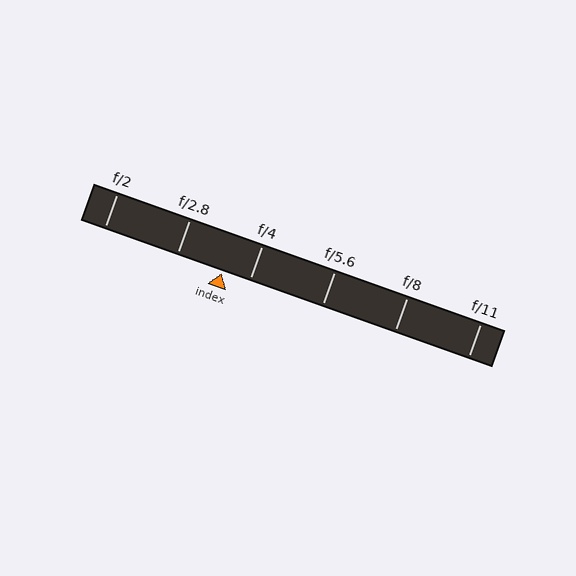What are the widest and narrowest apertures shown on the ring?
The widest aperture shown is f/2 and the narrowest is f/11.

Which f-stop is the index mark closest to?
The index mark is closest to f/4.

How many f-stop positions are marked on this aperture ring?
There are 6 f-stop positions marked.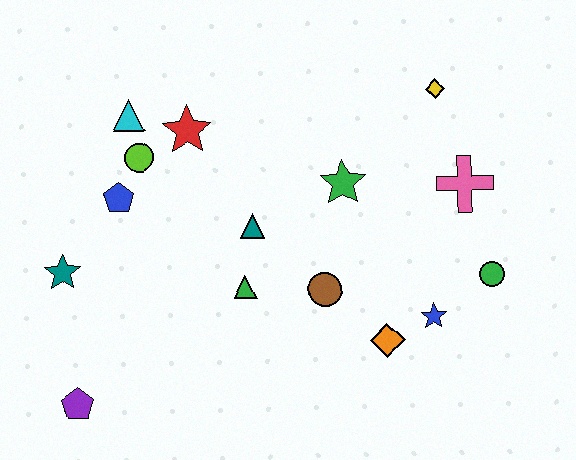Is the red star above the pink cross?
Yes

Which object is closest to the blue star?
The orange diamond is closest to the blue star.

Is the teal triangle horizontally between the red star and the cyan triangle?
No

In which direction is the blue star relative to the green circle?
The blue star is to the left of the green circle.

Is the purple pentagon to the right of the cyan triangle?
No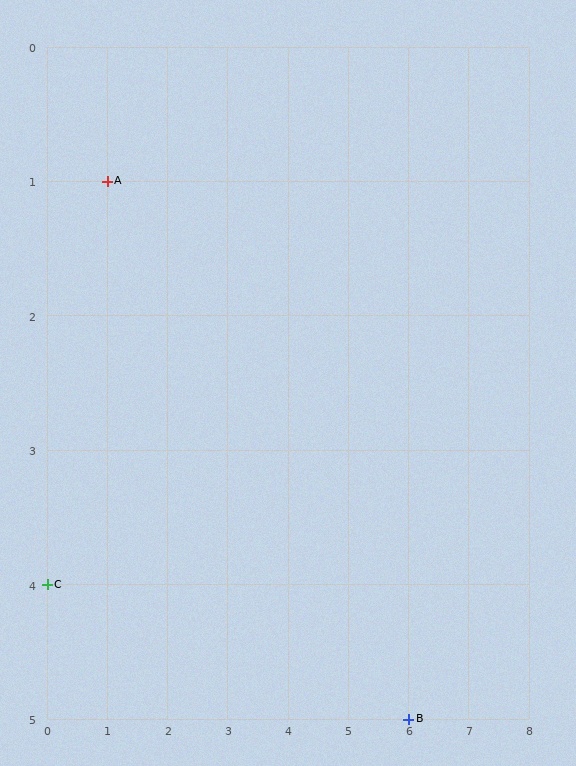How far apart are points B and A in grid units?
Points B and A are 5 columns and 4 rows apart (about 6.4 grid units diagonally).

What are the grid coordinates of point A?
Point A is at grid coordinates (1, 1).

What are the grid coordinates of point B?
Point B is at grid coordinates (6, 5).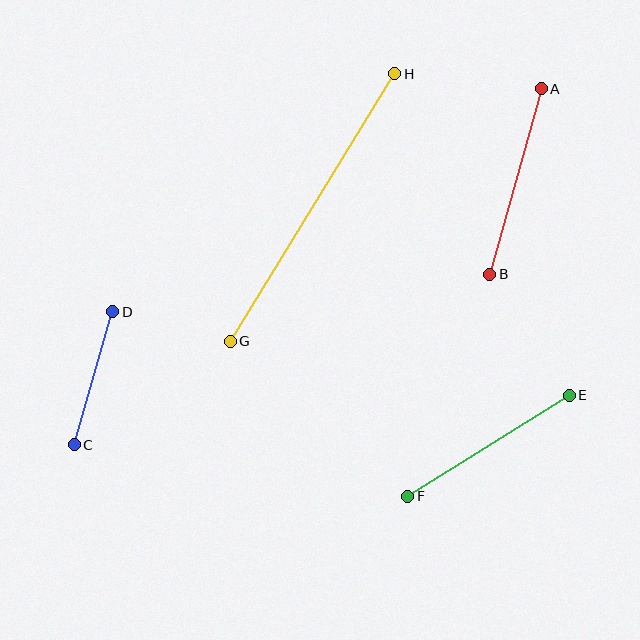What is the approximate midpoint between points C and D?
The midpoint is at approximately (94, 378) pixels.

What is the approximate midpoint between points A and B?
The midpoint is at approximately (515, 181) pixels.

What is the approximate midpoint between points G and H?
The midpoint is at approximately (312, 207) pixels.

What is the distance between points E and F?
The distance is approximately 190 pixels.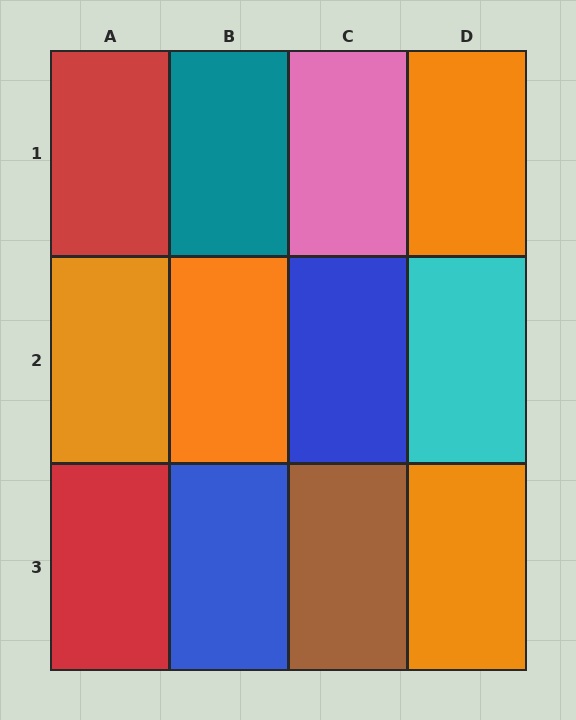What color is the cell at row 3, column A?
Red.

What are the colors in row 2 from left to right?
Orange, orange, blue, cyan.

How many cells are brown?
1 cell is brown.